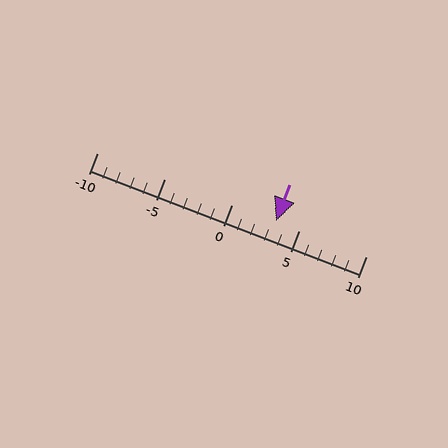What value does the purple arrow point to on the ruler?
The purple arrow points to approximately 3.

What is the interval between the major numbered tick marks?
The major tick marks are spaced 5 units apart.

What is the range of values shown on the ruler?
The ruler shows values from -10 to 10.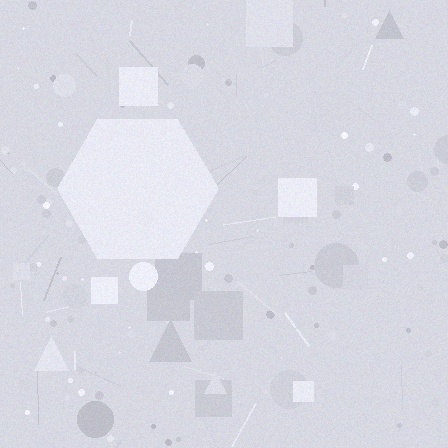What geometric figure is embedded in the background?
A hexagon is embedded in the background.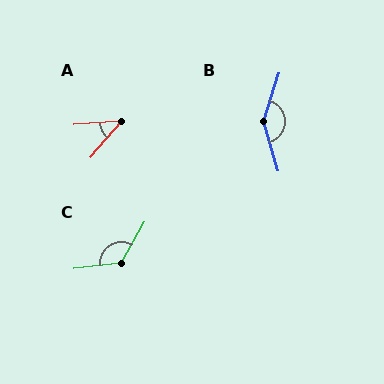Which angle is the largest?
B, at approximately 146 degrees.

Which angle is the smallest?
A, at approximately 44 degrees.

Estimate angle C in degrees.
Approximately 126 degrees.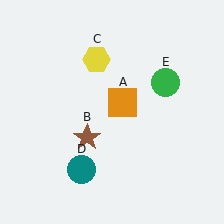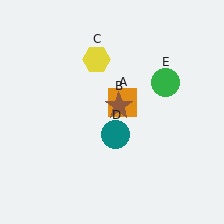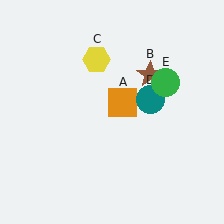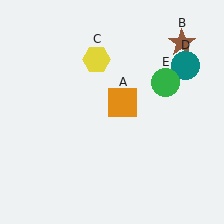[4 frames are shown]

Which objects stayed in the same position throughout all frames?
Orange square (object A) and yellow hexagon (object C) and green circle (object E) remained stationary.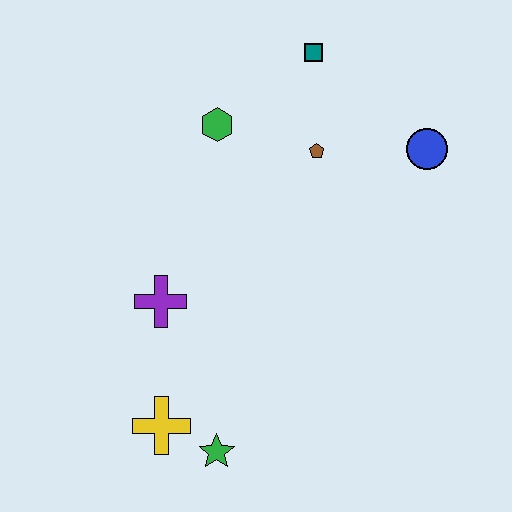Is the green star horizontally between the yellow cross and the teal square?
Yes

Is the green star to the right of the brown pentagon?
No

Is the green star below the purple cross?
Yes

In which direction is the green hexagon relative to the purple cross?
The green hexagon is above the purple cross.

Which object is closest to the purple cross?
The yellow cross is closest to the purple cross.